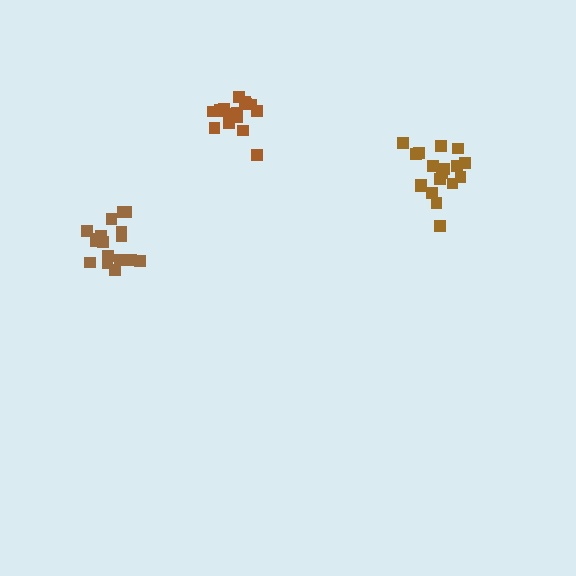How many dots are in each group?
Group 1: 18 dots, Group 2: 17 dots, Group 3: 18 dots (53 total).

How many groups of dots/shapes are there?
There are 3 groups.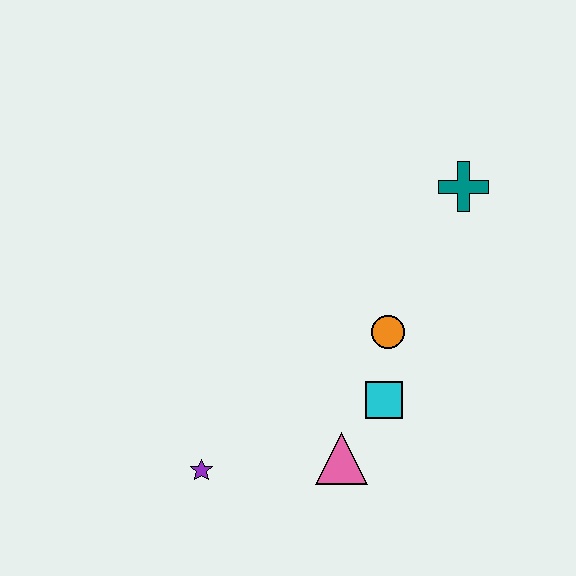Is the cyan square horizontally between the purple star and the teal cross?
Yes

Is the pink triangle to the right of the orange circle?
No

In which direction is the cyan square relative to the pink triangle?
The cyan square is above the pink triangle.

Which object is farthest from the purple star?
The teal cross is farthest from the purple star.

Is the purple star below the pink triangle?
Yes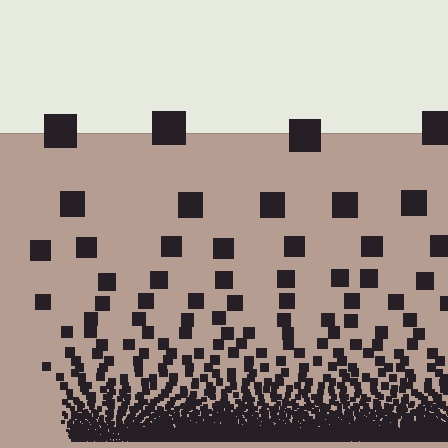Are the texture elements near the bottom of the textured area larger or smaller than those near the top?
Smaller. The gradient is inverted — elements near the bottom are smaller and denser.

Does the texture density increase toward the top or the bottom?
Density increases toward the bottom.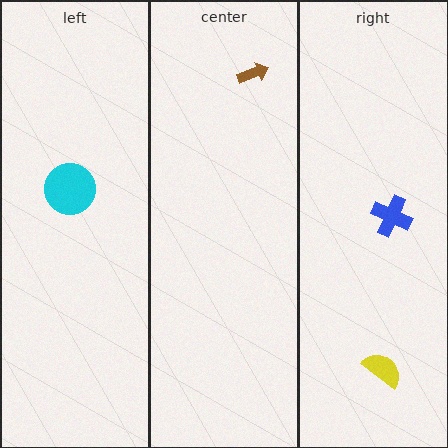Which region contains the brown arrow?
The center region.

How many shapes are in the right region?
2.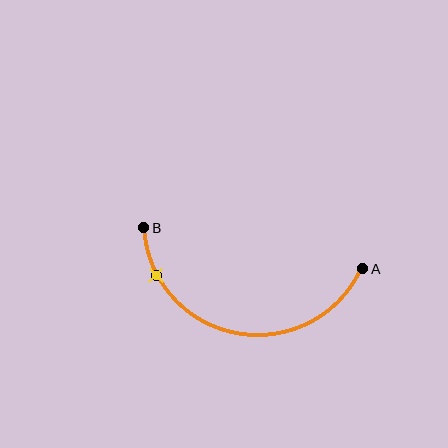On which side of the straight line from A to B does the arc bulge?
The arc bulges below the straight line connecting A and B.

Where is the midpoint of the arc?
The arc midpoint is the point on the curve farthest from the straight line joining A and B. It sits below that line.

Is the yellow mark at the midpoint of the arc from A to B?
No. The yellow mark lies on the arc but is closer to endpoint B. The arc midpoint would be at the point on the curve equidistant along the arc from both A and B.